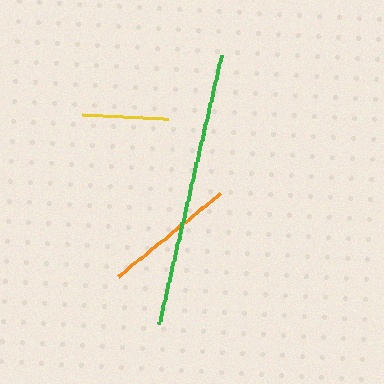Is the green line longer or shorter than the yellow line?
The green line is longer than the yellow line.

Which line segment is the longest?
The green line is the longest at approximately 276 pixels.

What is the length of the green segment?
The green segment is approximately 276 pixels long.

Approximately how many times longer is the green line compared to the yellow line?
The green line is approximately 3.2 times the length of the yellow line.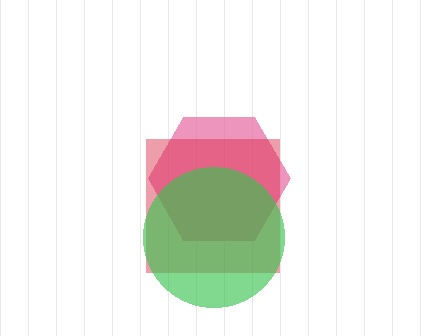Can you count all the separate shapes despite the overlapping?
Yes, there are 3 separate shapes.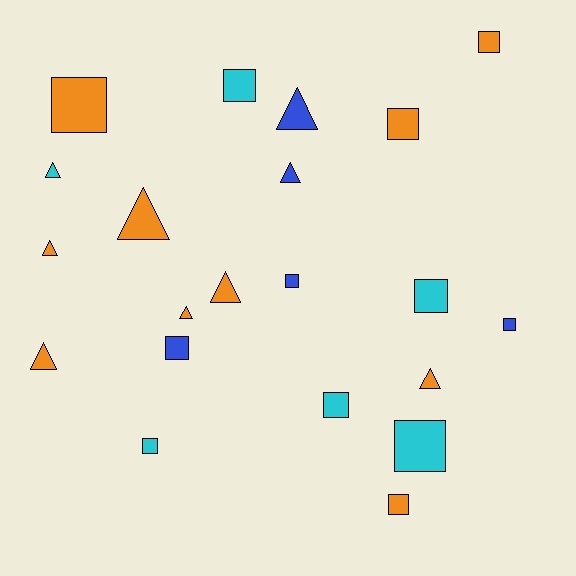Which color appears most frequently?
Orange, with 10 objects.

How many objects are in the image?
There are 21 objects.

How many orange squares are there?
There are 4 orange squares.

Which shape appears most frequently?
Square, with 12 objects.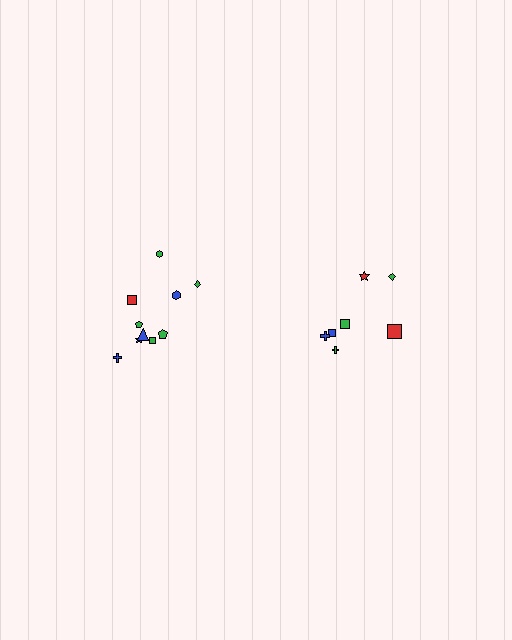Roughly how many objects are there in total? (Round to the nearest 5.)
Roughly 15 objects in total.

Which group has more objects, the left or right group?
The left group.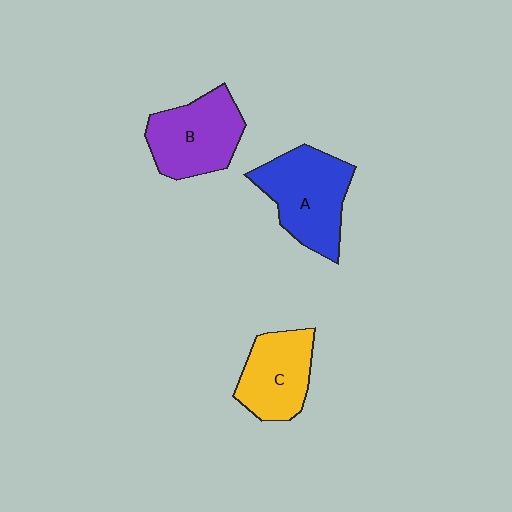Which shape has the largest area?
Shape A (blue).